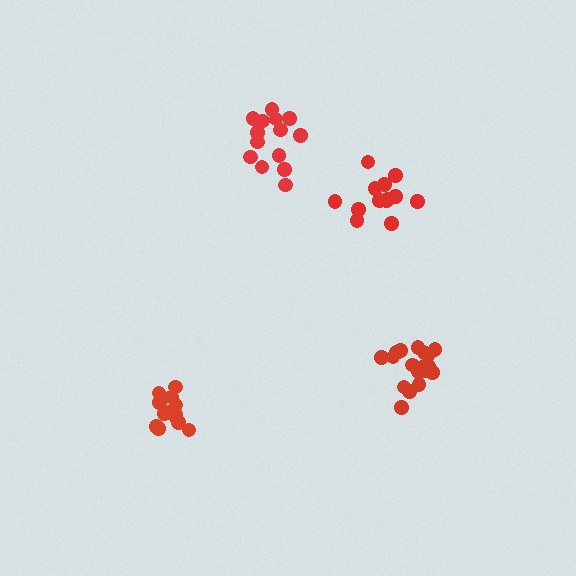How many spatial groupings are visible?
There are 4 spatial groupings.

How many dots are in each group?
Group 1: 13 dots, Group 2: 13 dots, Group 3: 18 dots, Group 4: 14 dots (58 total).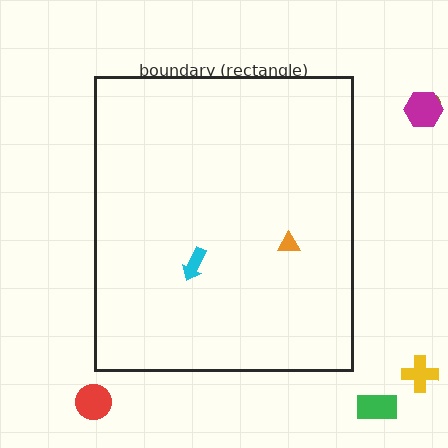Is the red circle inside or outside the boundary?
Outside.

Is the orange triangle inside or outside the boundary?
Inside.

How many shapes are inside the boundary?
2 inside, 5 outside.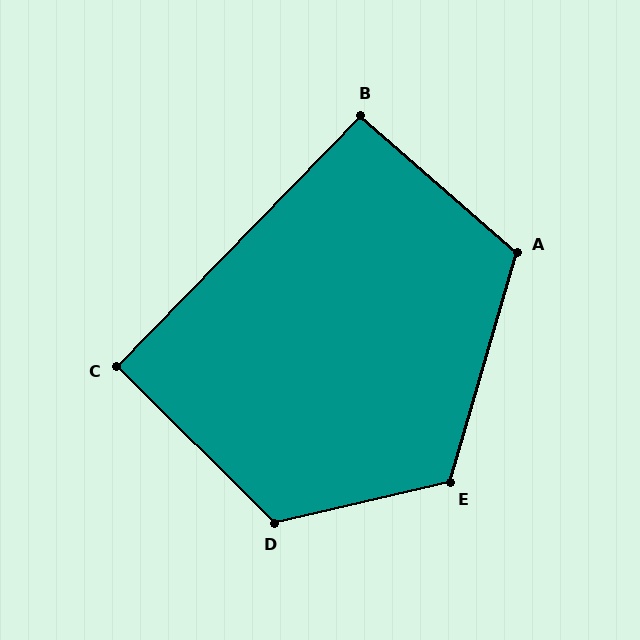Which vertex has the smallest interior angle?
C, at approximately 91 degrees.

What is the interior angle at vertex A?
Approximately 115 degrees (obtuse).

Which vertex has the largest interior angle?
D, at approximately 122 degrees.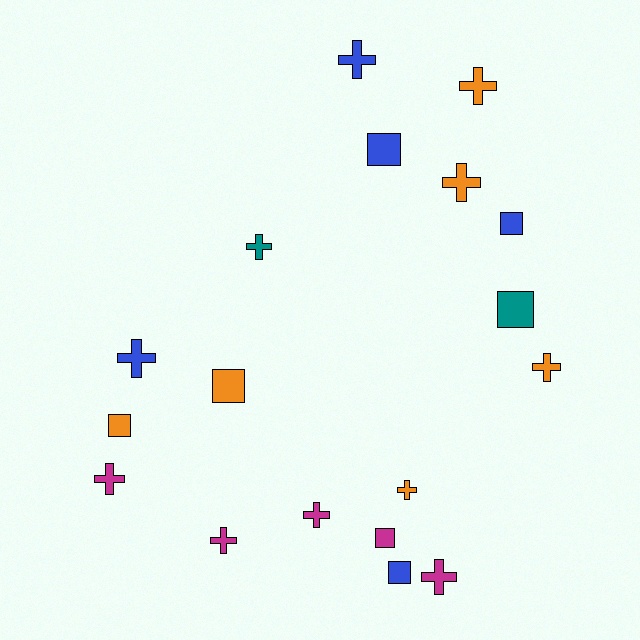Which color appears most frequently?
Orange, with 6 objects.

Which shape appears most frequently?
Cross, with 11 objects.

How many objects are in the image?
There are 18 objects.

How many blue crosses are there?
There are 2 blue crosses.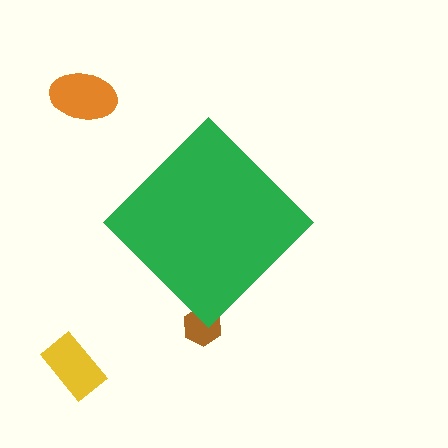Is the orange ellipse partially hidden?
No, the orange ellipse is fully visible.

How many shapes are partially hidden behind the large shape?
1 shape is partially hidden.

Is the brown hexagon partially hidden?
Yes, the brown hexagon is partially hidden behind the green diamond.